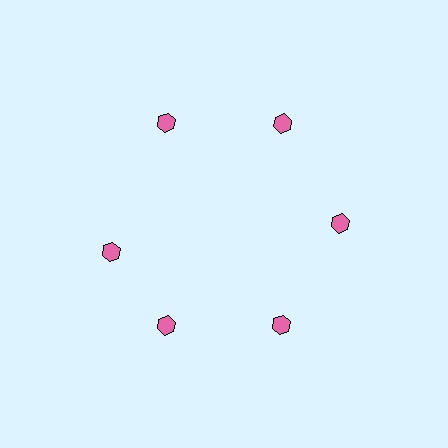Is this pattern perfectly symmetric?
No. The 6 pink hexagons are arranged in a ring, but one element near the 9 o'clock position is rotated out of alignment along the ring, breaking the 6-fold rotational symmetry.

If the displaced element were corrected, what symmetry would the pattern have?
It would have 6-fold rotational symmetry — the pattern would map onto itself every 60 degrees.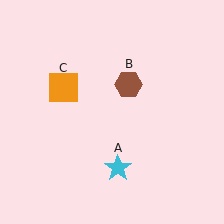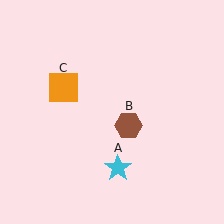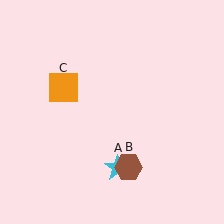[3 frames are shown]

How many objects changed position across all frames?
1 object changed position: brown hexagon (object B).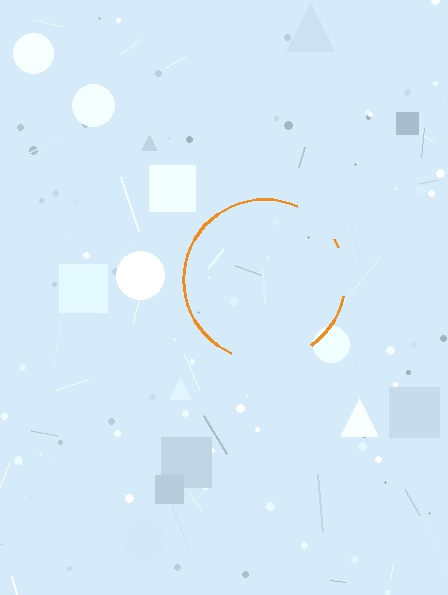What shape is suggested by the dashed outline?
The dashed outline suggests a circle.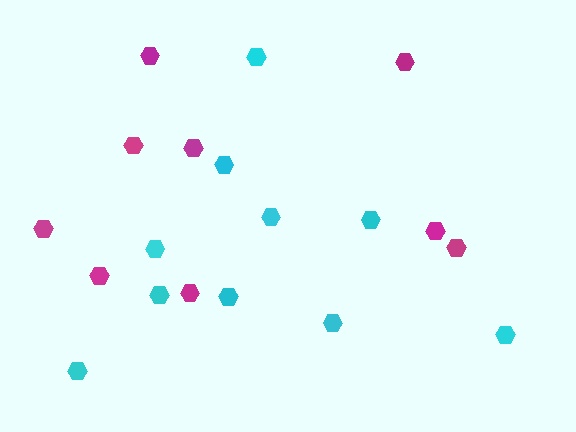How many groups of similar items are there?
There are 2 groups: one group of cyan hexagons (10) and one group of magenta hexagons (9).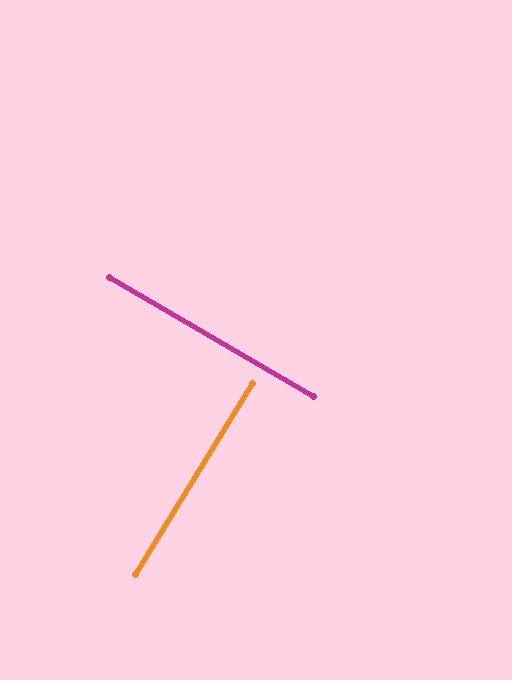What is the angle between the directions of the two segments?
Approximately 89 degrees.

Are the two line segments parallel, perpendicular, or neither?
Perpendicular — they meet at approximately 89°.